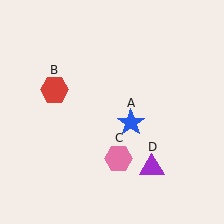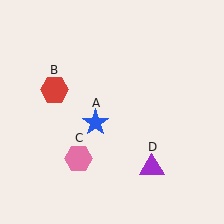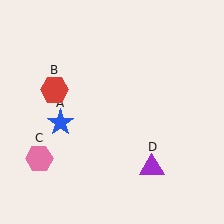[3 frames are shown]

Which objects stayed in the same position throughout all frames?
Red hexagon (object B) and purple triangle (object D) remained stationary.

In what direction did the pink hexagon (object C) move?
The pink hexagon (object C) moved left.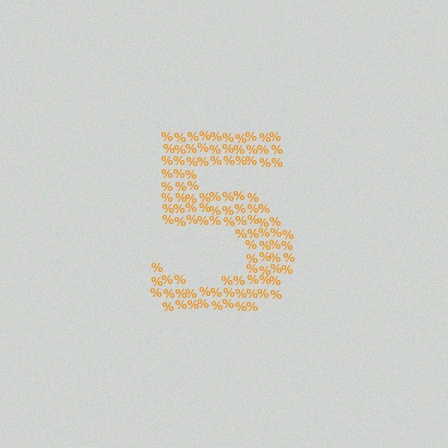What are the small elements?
The small elements are percent signs.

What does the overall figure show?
The overall figure shows the digit 5.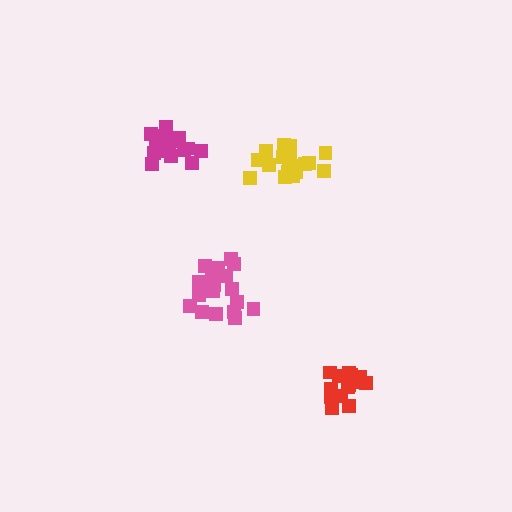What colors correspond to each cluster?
The clusters are colored: yellow, red, magenta, pink.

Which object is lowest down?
The red cluster is bottommost.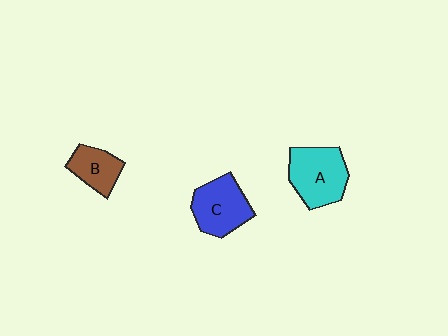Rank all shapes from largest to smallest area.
From largest to smallest: A (cyan), C (blue), B (brown).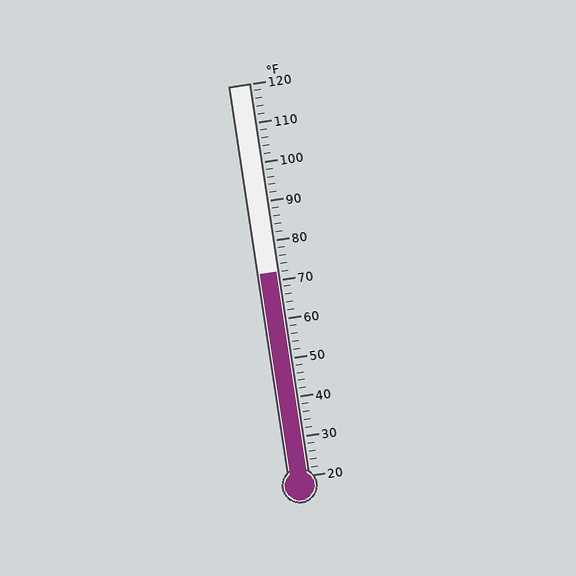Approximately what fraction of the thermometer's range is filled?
The thermometer is filled to approximately 50% of its range.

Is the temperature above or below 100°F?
The temperature is below 100°F.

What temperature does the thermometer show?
The thermometer shows approximately 72°F.